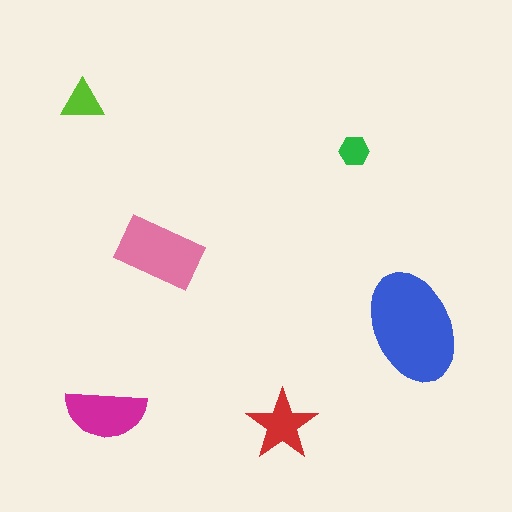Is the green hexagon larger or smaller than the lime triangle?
Smaller.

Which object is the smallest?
The green hexagon.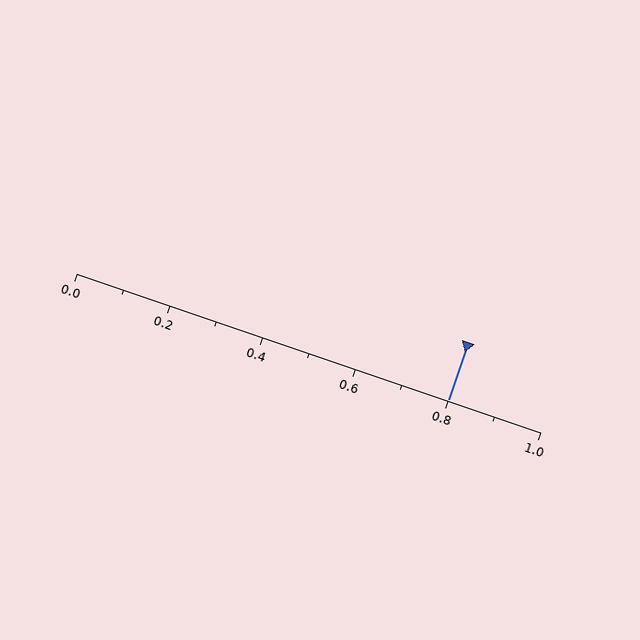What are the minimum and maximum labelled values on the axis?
The axis runs from 0.0 to 1.0.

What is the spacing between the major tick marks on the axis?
The major ticks are spaced 0.2 apart.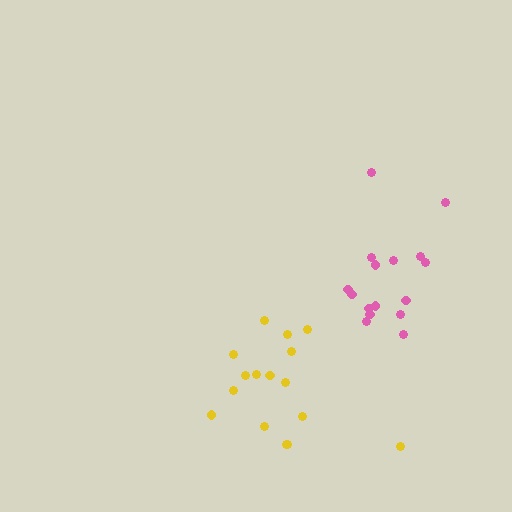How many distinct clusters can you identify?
There are 2 distinct clusters.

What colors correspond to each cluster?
The clusters are colored: yellow, pink.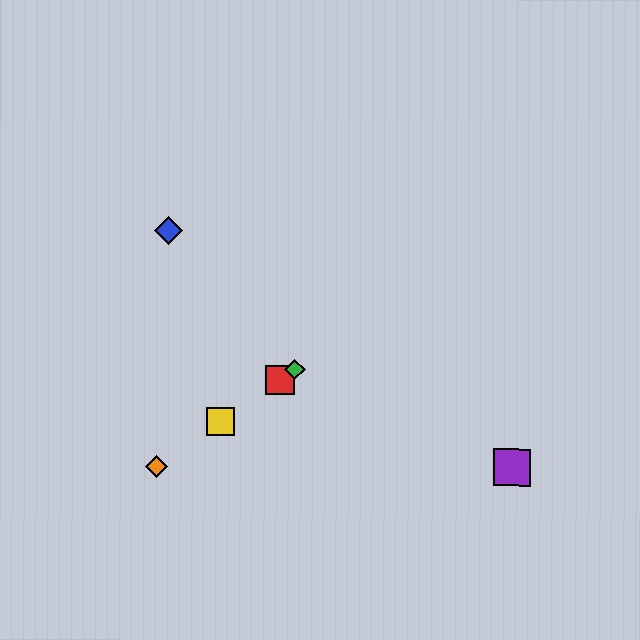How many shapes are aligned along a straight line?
4 shapes (the red square, the green diamond, the yellow square, the orange diamond) are aligned along a straight line.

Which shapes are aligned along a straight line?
The red square, the green diamond, the yellow square, the orange diamond are aligned along a straight line.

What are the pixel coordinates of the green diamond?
The green diamond is at (295, 369).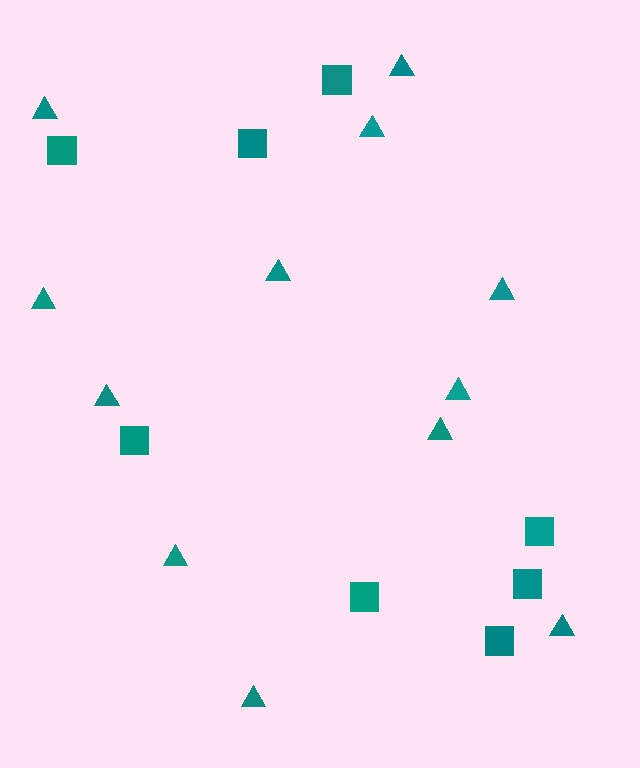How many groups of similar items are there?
There are 2 groups: one group of squares (8) and one group of triangles (12).